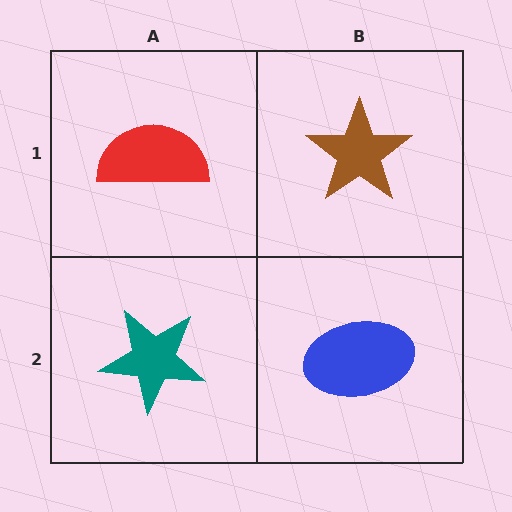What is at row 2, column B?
A blue ellipse.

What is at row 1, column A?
A red semicircle.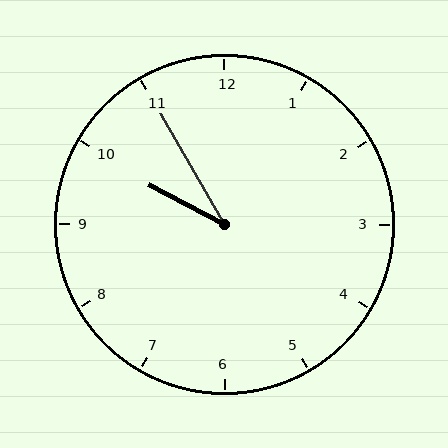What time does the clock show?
9:55.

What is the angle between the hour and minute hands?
Approximately 32 degrees.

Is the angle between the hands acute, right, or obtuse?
It is acute.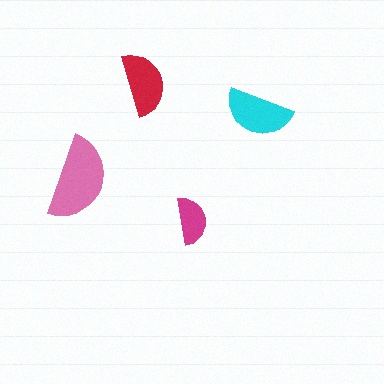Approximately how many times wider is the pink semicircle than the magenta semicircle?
About 2 times wider.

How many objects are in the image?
There are 4 objects in the image.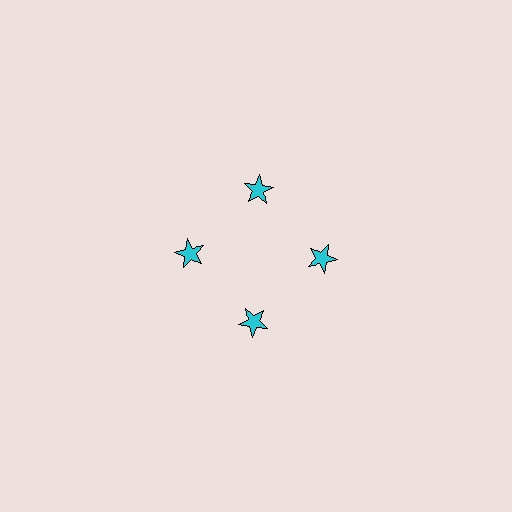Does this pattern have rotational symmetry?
Yes, this pattern has 4-fold rotational symmetry. It looks the same after rotating 90 degrees around the center.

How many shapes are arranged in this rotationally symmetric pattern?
There are 4 shapes, arranged in 4 groups of 1.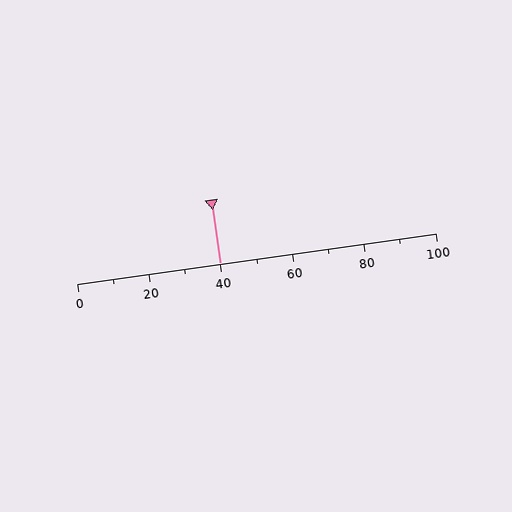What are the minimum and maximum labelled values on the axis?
The axis runs from 0 to 100.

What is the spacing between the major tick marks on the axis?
The major ticks are spaced 20 apart.